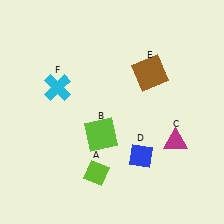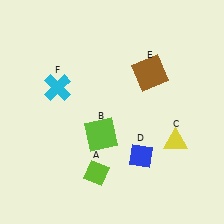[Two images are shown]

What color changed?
The triangle (C) changed from magenta in Image 1 to yellow in Image 2.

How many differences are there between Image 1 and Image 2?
There is 1 difference between the two images.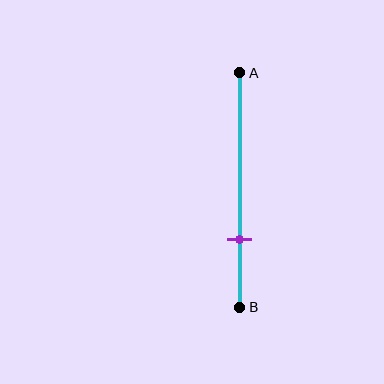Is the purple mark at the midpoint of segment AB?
No, the mark is at about 70% from A, not at the 50% midpoint.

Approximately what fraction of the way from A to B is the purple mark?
The purple mark is approximately 70% of the way from A to B.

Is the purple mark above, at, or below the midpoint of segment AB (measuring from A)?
The purple mark is below the midpoint of segment AB.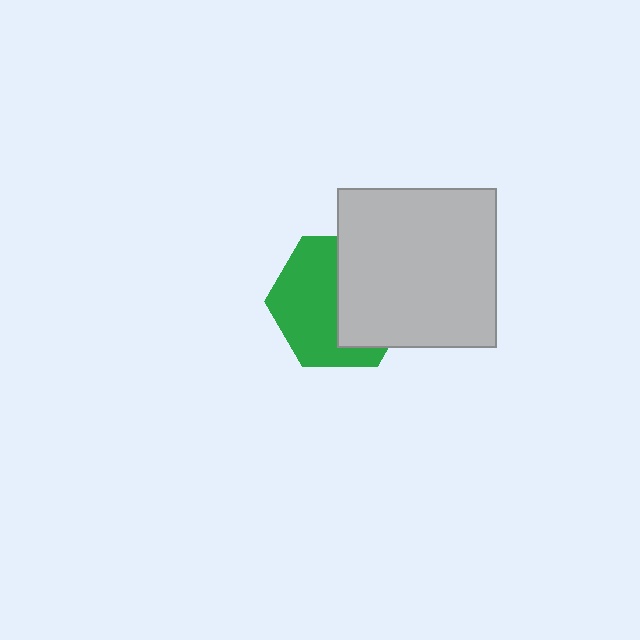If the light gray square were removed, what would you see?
You would see the complete green hexagon.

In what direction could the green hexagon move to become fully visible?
The green hexagon could move left. That would shift it out from behind the light gray square entirely.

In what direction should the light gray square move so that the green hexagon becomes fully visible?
The light gray square should move right. That is the shortest direction to clear the overlap and leave the green hexagon fully visible.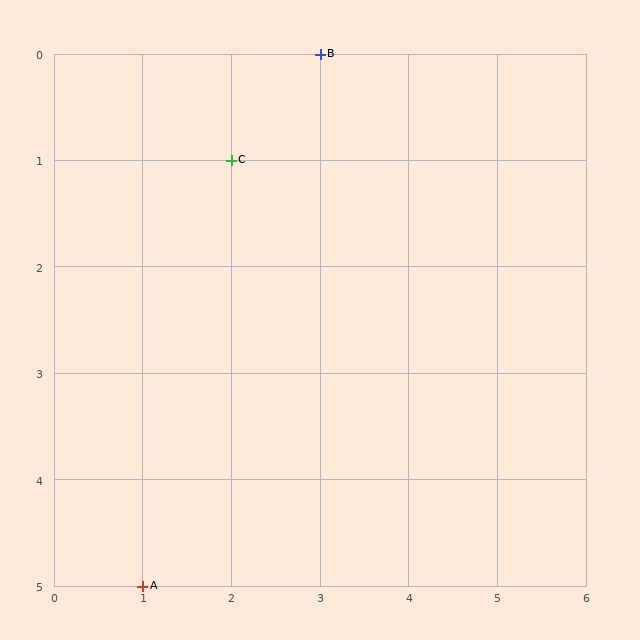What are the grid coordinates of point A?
Point A is at grid coordinates (1, 5).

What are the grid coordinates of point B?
Point B is at grid coordinates (3, 0).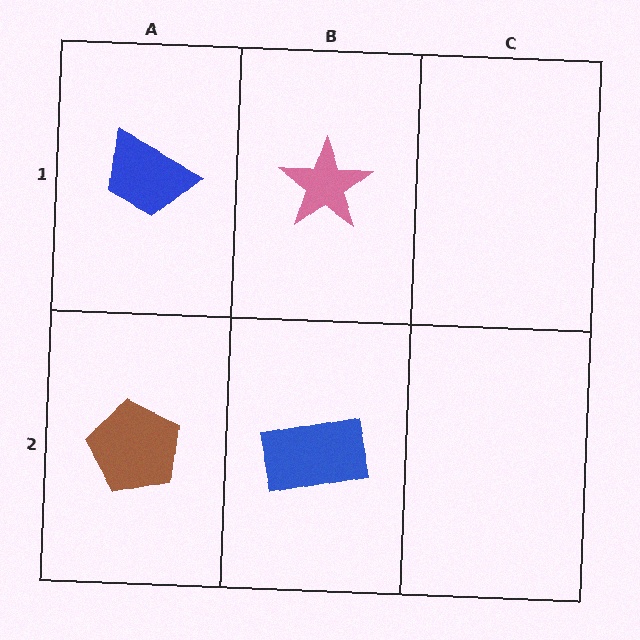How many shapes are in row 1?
2 shapes.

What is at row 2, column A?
A brown pentagon.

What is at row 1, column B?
A pink star.